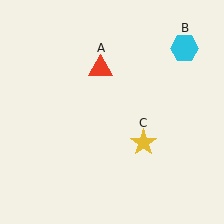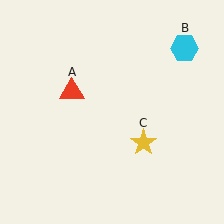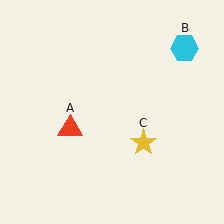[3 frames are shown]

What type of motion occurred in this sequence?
The red triangle (object A) rotated counterclockwise around the center of the scene.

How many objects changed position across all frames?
1 object changed position: red triangle (object A).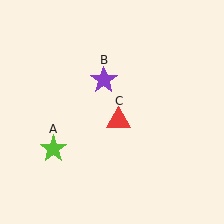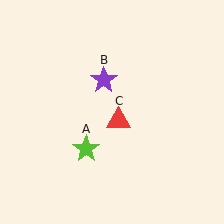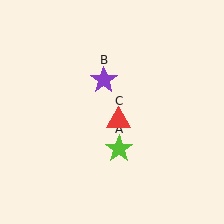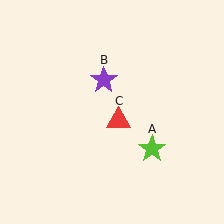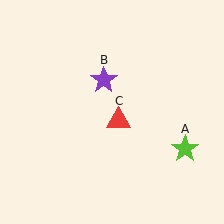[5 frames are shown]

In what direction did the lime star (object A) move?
The lime star (object A) moved right.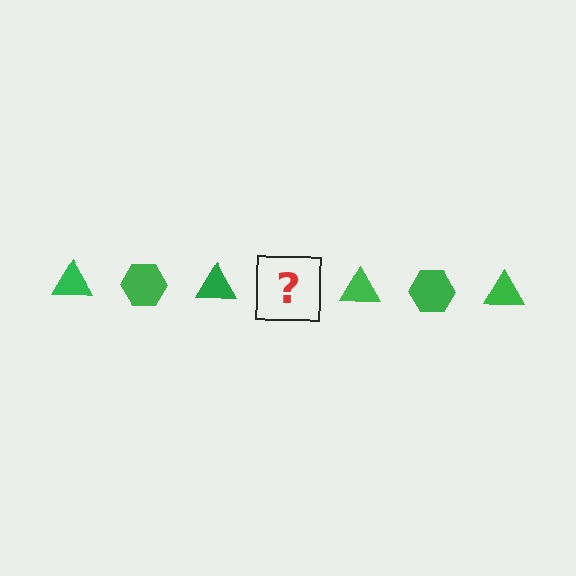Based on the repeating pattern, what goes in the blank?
The blank should be a green hexagon.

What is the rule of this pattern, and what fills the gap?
The rule is that the pattern cycles through triangle, hexagon shapes in green. The gap should be filled with a green hexagon.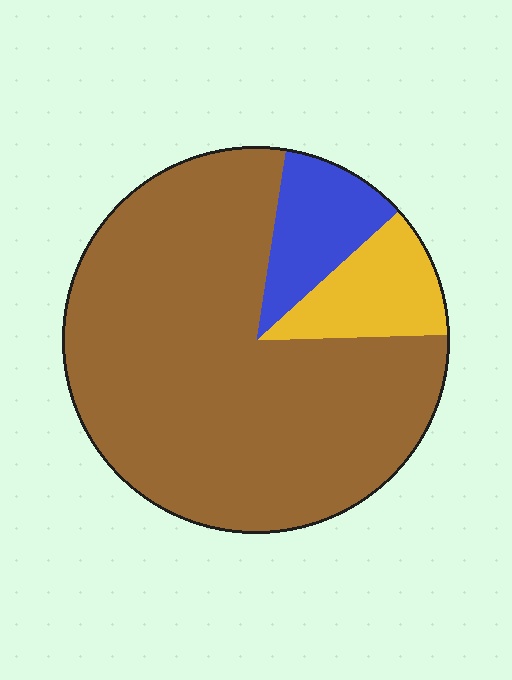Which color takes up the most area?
Brown, at roughly 80%.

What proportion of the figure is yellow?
Yellow takes up less than a sixth of the figure.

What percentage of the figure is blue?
Blue covers about 10% of the figure.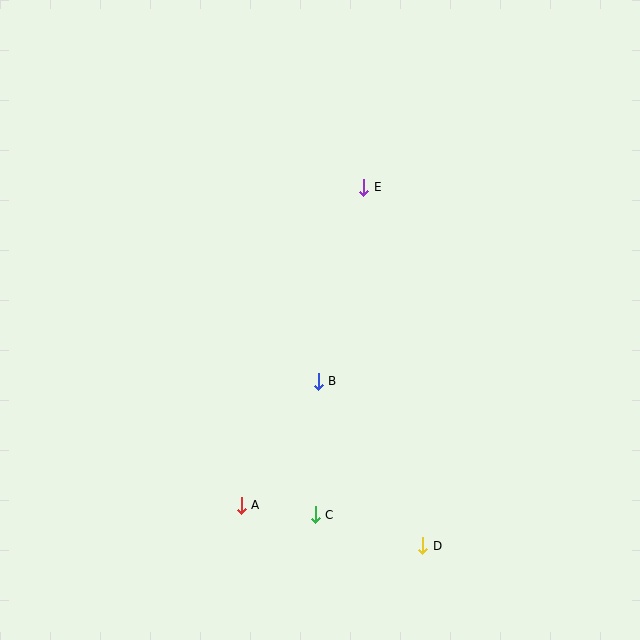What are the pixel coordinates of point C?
Point C is at (315, 515).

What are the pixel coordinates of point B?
Point B is at (318, 381).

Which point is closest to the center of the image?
Point B at (318, 381) is closest to the center.